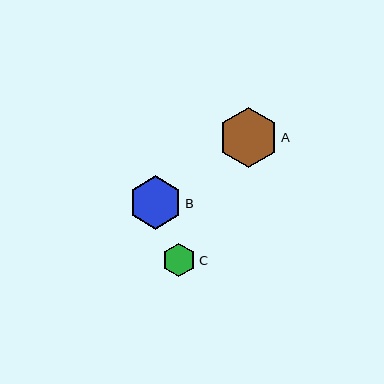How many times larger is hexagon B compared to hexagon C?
Hexagon B is approximately 1.6 times the size of hexagon C.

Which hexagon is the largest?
Hexagon A is the largest with a size of approximately 60 pixels.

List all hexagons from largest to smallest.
From largest to smallest: A, B, C.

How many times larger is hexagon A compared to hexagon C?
Hexagon A is approximately 1.8 times the size of hexagon C.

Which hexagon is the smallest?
Hexagon C is the smallest with a size of approximately 33 pixels.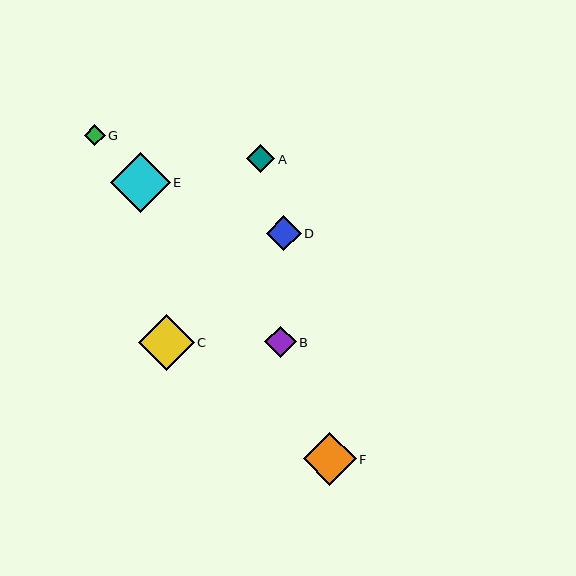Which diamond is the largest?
Diamond E is the largest with a size of approximately 59 pixels.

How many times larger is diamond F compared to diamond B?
Diamond F is approximately 1.7 times the size of diamond B.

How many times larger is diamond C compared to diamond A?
Diamond C is approximately 2.0 times the size of diamond A.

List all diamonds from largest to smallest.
From largest to smallest: E, C, F, D, B, A, G.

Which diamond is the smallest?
Diamond G is the smallest with a size of approximately 20 pixels.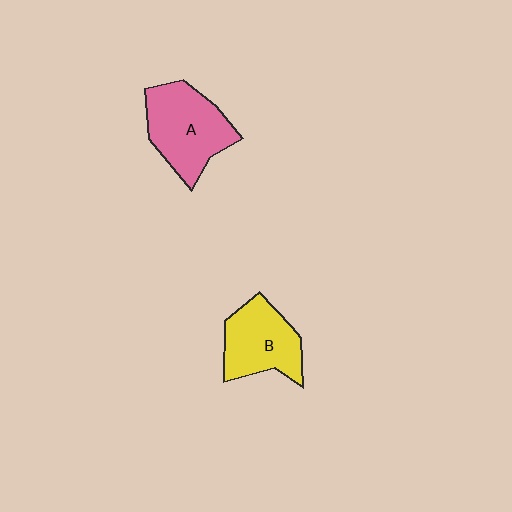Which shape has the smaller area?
Shape B (yellow).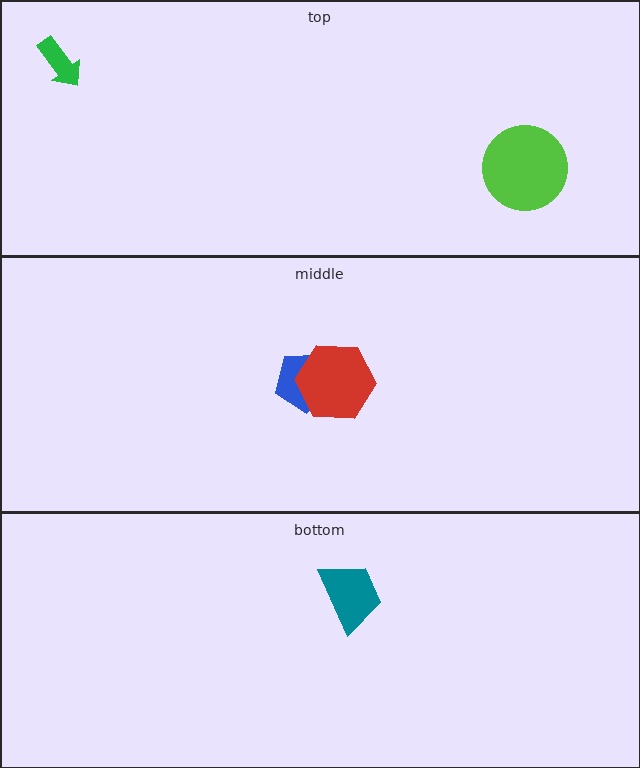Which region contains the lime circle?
The top region.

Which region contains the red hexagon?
The middle region.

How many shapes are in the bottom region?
1.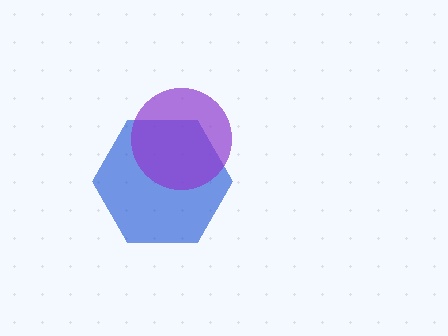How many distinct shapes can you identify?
There are 2 distinct shapes: a blue hexagon, a purple circle.